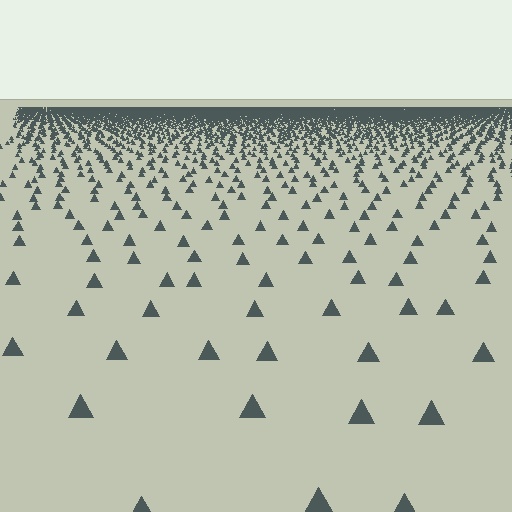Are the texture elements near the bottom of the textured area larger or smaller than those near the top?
Larger. Near the bottom, elements are closer to the viewer and appear at a bigger on-screen size.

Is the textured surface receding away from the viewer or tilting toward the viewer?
The surface is receding away from the viewer. Texture elements get smaller and denser toward the top.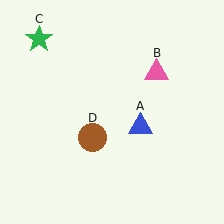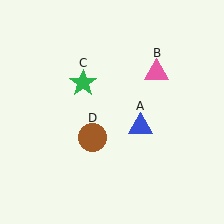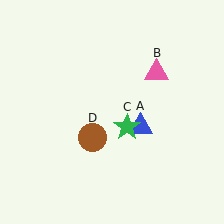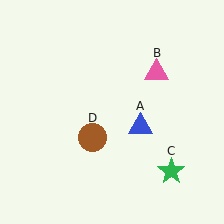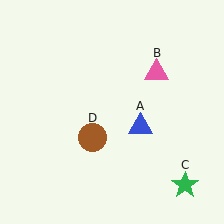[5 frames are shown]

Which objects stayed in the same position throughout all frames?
Blue triangle (object A) and pink triangle (object B) and brown circle (object D) remained stationary.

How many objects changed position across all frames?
1 object changed position: green star (object C).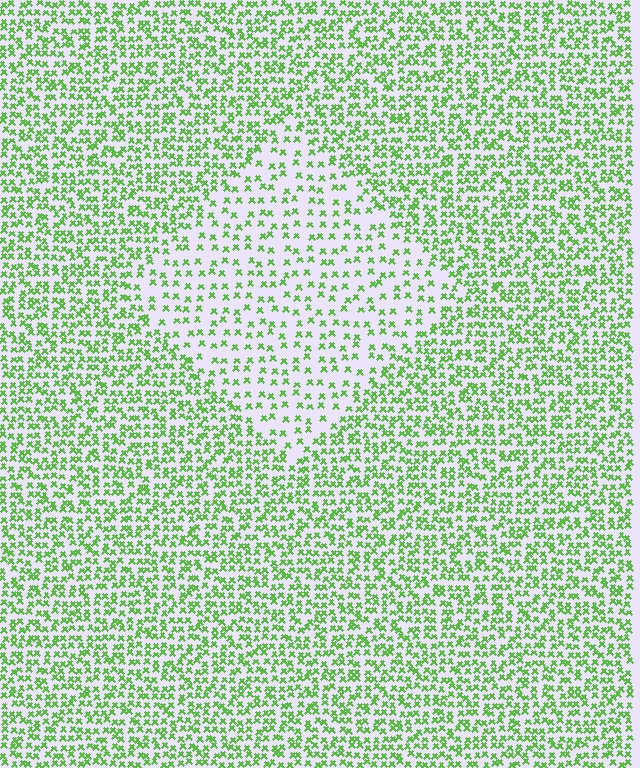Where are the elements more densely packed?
The elements are more densely packed outside the diamond boundary.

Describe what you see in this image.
The image contains small lime elements arranged at two different densities. A diamond-shaped region is visible where the elements are less densely packed than the surrounding area.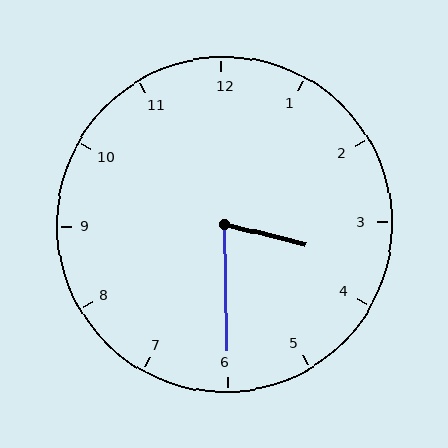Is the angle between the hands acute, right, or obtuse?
It is acute.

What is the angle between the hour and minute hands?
Approximately 75 degrees.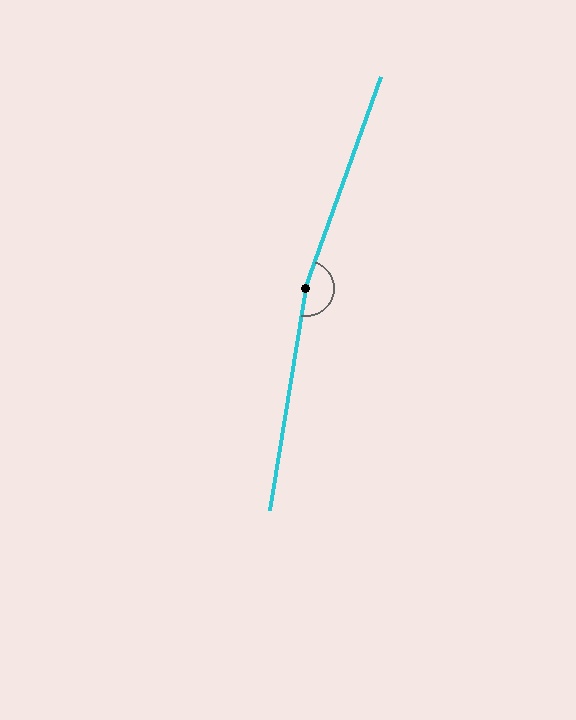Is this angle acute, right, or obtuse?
It is obtuse.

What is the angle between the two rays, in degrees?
Approximately 170 degrees.